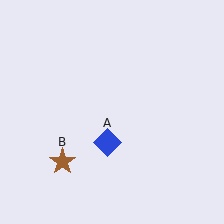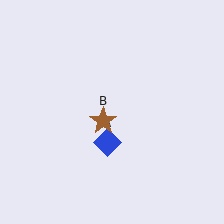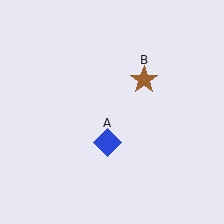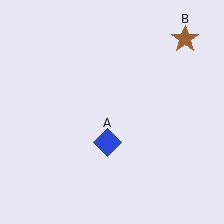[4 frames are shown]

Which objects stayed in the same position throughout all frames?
Blue diamond (object A) remained stationary.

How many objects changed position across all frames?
1 object changed position: brown star (object B).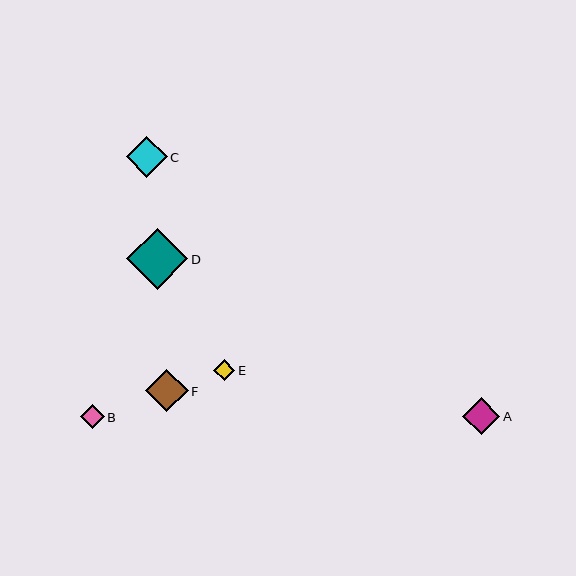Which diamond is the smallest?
Diamond E is the smallest with a size of approximately 21 pixels.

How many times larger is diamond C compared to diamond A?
Diamond C is approximately 1.1 times the size of diamond A.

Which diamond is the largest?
Diamond D is the largest with a size of approximately 61 pixels.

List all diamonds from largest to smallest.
From largest to smallest: D, F, C, A, B, E.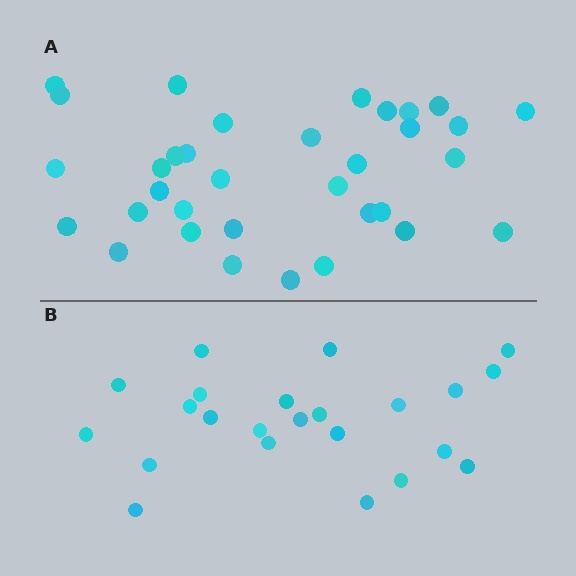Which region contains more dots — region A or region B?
Region A (the top region) has more dots.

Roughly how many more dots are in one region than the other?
Region A has roughly 12 or so more dots than region B.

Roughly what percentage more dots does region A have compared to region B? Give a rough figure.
About 50% more.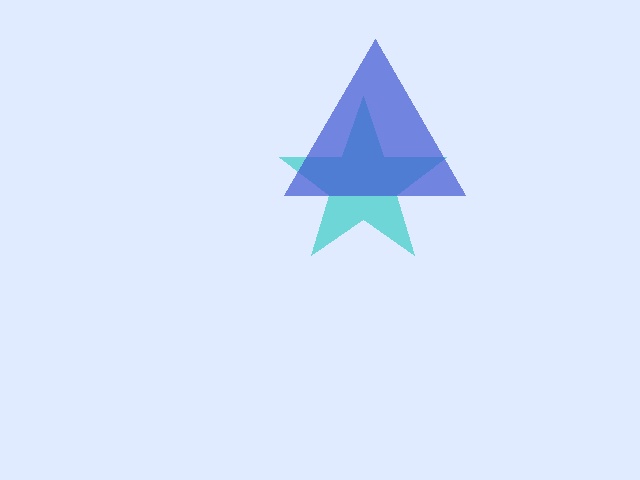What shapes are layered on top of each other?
The layered shapes are: a cyan star, a blue triangle.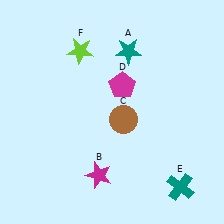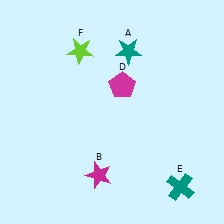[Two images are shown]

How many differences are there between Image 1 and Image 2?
There is 1 difference between the two images.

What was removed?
The brown circle (C) was removed in Image 2.